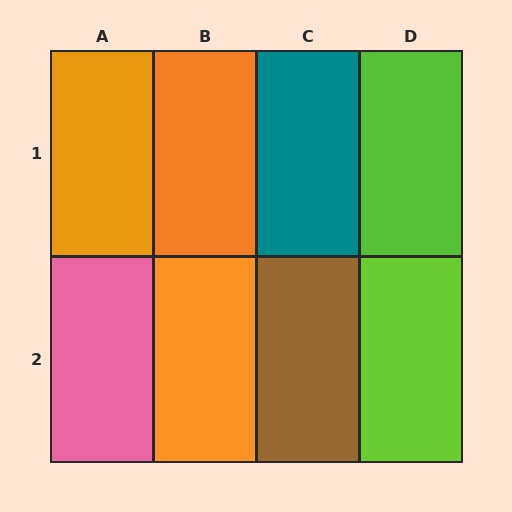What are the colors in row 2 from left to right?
Pink, orange, brown, lime.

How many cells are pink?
1 cell is pink.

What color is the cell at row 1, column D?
Lime.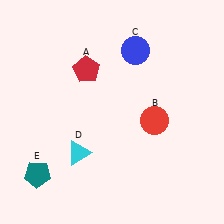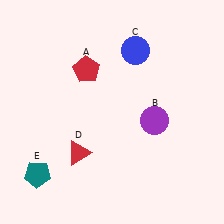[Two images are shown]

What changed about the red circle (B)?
In Image 1, B is red. In Image 2, it changed to purple.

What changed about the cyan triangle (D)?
In Image 1, D is cyan. In Image 2, it changed to red.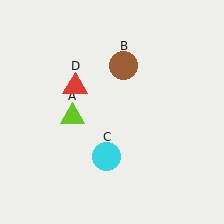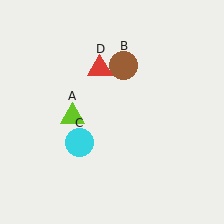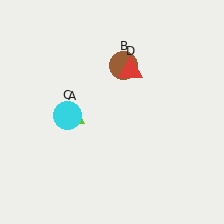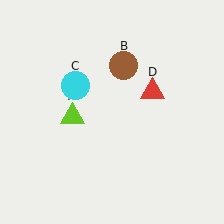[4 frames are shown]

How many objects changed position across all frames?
2 objects changed position: cyan circle (object C), red triangle (object D).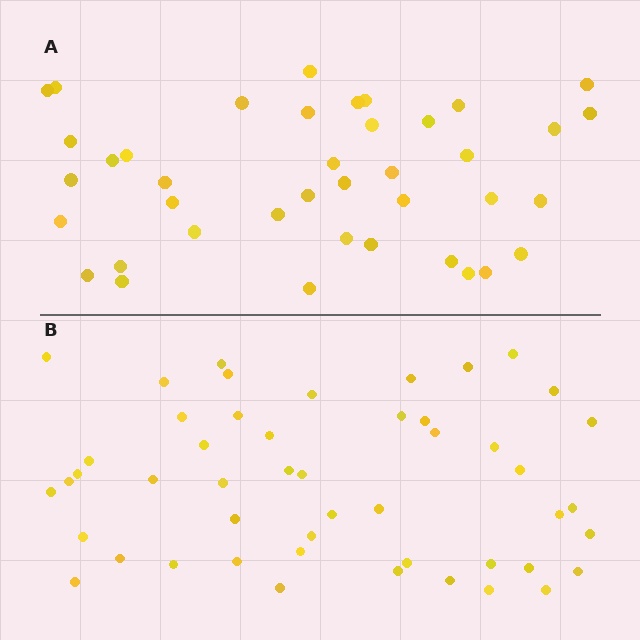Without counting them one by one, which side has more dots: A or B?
Region B (the bottom region) has more dots.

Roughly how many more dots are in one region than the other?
Region B has roughly 8 or so more dots than region A.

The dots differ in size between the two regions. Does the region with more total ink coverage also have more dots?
No. Region A has more total ink coverage because its dots are larger, but region B actually contains more individual dots. Total area can be misleading — the number of items is what matters here.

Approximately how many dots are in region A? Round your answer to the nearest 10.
About 40 dots.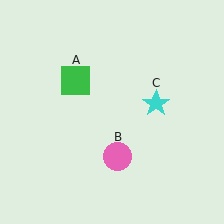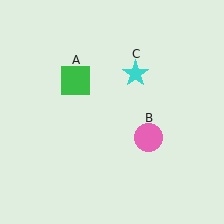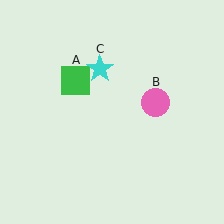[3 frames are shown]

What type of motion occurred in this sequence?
The pink circle (object B), cyan star (object C) rotated counterclockwise around the center of the scene.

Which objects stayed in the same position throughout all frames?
Green square (object A) remained stationary.